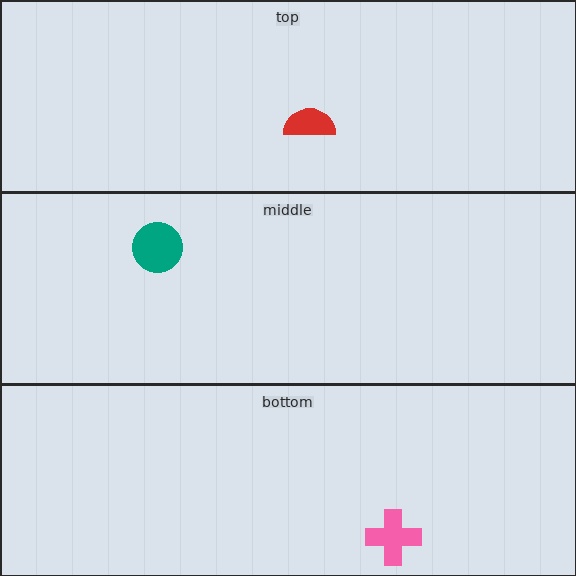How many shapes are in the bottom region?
1.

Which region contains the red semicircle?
The top region.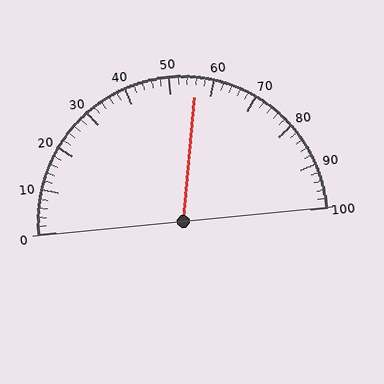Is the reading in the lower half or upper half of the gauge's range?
The reading is in the upper half of the range (0 to 100).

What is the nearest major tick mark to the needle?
The nearest major tick mark is 60.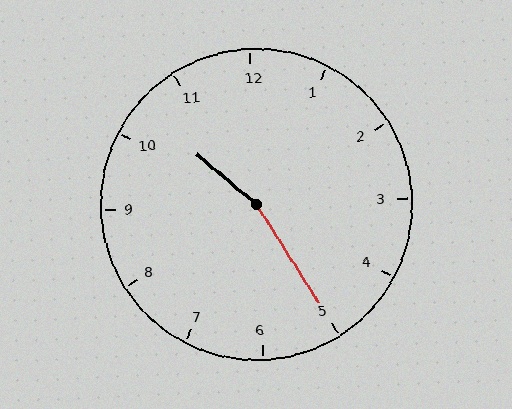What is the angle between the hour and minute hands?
Approximately 162 degrees.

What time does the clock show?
10:25.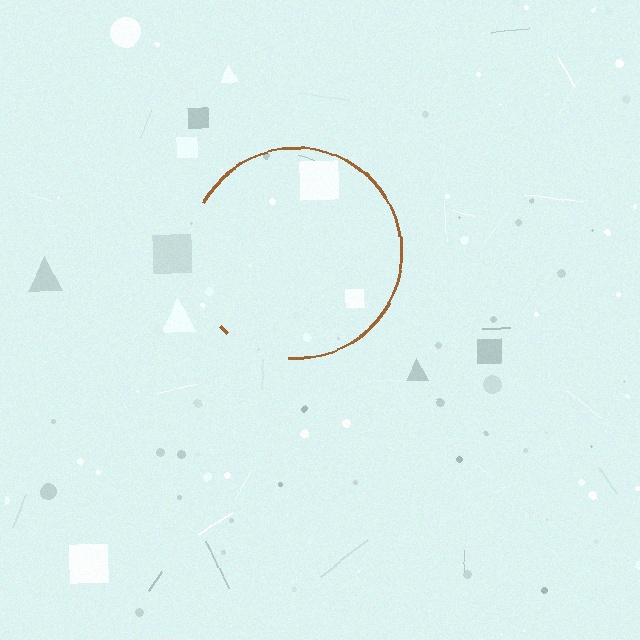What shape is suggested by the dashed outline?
The dashed outline suggests a circle.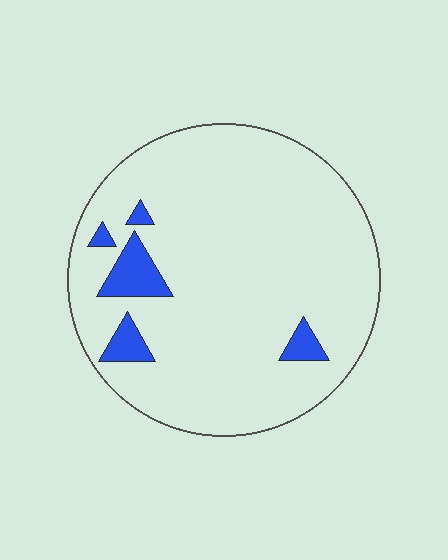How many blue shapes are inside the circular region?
5.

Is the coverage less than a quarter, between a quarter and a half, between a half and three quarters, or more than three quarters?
Less than a quarter.